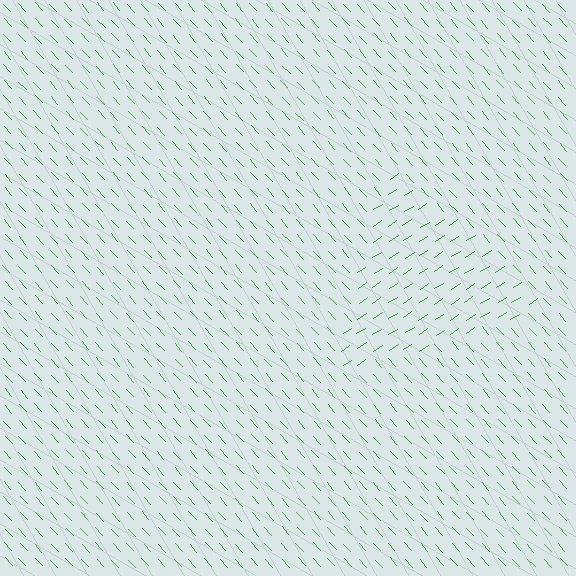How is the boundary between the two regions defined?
The boundary is defined purely by a change in line orientation (approximately 81 degrees difference). All lines are the same color and thickness.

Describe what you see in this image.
The image is filled with small green line segments. A triangle region in the image has lines oriented differently from the surrounding lines, creating a visible texture boundary.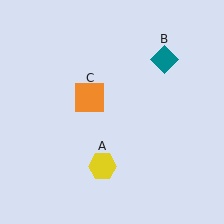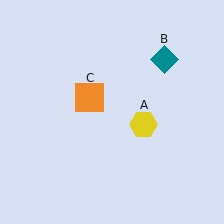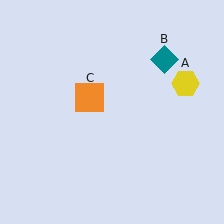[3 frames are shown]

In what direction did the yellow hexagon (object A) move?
The yellow hexagon (object A) moved up and to the right.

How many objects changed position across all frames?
1 object changed position: yellow hexagon (object A).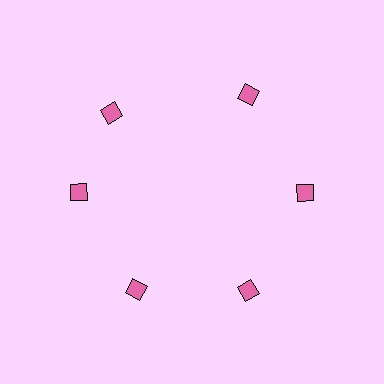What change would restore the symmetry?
The symmetry would be restored by rotating it back into even spacing with its neighbors so that all 6 diamonds sit at equal angles and equal distance from the center.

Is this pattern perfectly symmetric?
No. The 6 pink diamonds are arranged in a ring, but one element near the 11 o'clock position is rotated out of alignment along the ring, breaking the 6-fold rotational symmetry.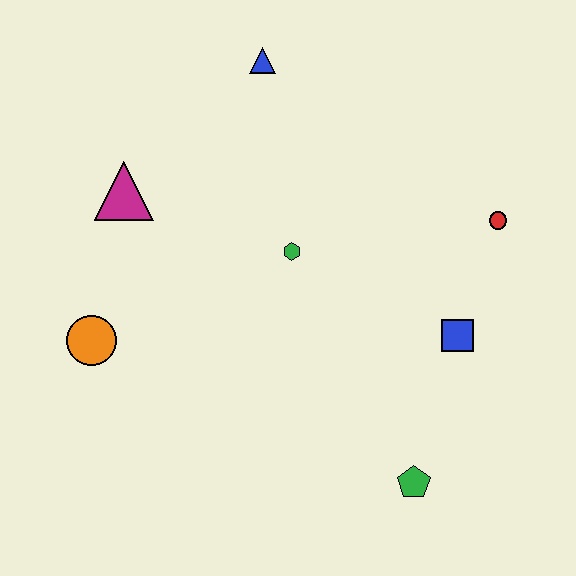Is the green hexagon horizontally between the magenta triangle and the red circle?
Yes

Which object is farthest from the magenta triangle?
The green pentagon is farthest from the magenta triangle.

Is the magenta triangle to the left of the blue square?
Yes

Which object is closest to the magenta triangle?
The orange circle is closest to the magenta triangle.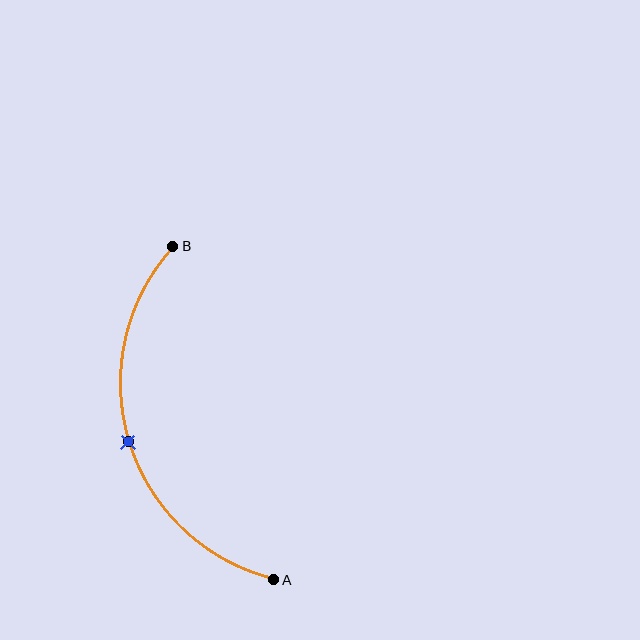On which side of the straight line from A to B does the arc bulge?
The arc bulges to the left of the straight line connecting A and B.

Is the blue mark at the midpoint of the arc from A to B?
Yes. The blue mark lies on the arc at equal arc-length from both A and B — it is the arc midpoint.